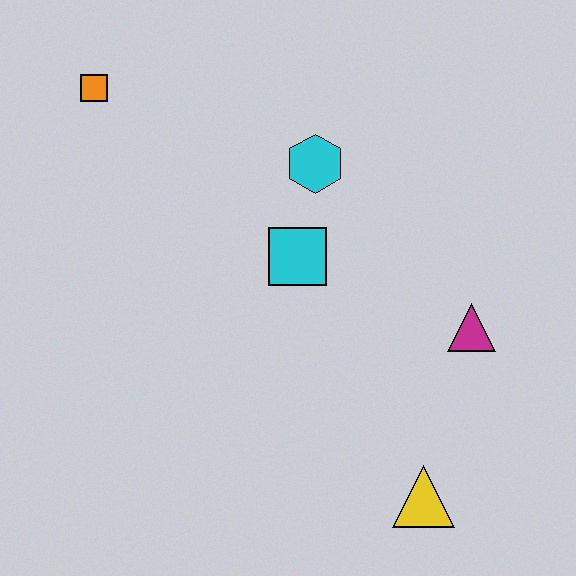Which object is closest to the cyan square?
The cyan hexagon is closest to the cyan square.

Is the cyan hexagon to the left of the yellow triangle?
Yes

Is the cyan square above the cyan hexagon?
No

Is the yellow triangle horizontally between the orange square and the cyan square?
No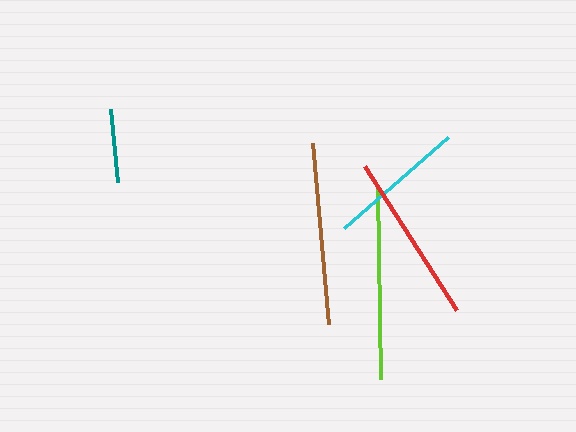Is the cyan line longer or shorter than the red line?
The red line is longer than the cyan line.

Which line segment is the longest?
The lime line is the longest at approximately 190 pixels.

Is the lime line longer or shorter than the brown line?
The lime line is longer than the brown line.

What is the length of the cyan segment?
The cyan segment is approximately 139 pixels long.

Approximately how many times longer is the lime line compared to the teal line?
The lime line is approximately 2.6 times the length of the teal line.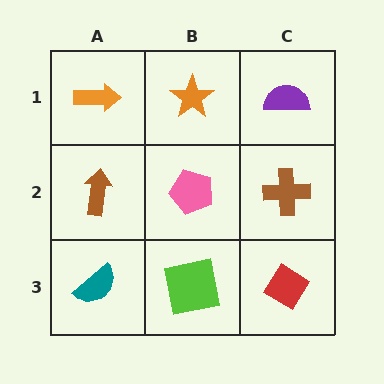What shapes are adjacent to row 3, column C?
A brown cross (row 2, column C), a lime square (row 3, column B).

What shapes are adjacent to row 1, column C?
A brown cross (row 2, column C), an orange star (row 1, column B).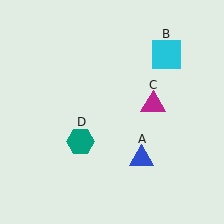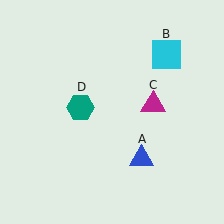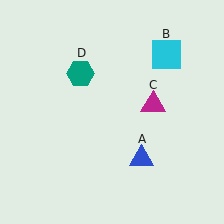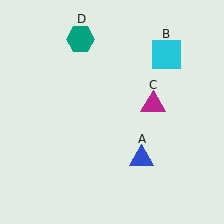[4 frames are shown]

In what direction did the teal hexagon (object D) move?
The teal hexagon (object D) moved up.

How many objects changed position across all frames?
1 object changed position: teal hexagon (object D).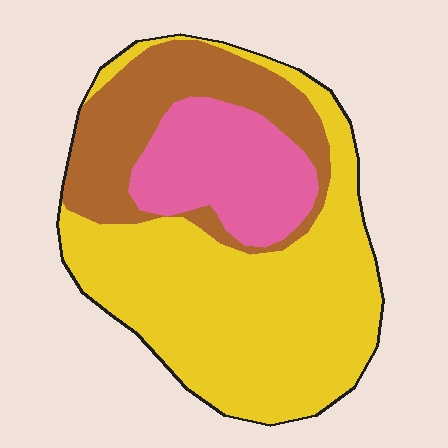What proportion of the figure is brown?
Brown takes up less than a quarter of the figure.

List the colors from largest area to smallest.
From largest to smallest: yellow, brown, pink.